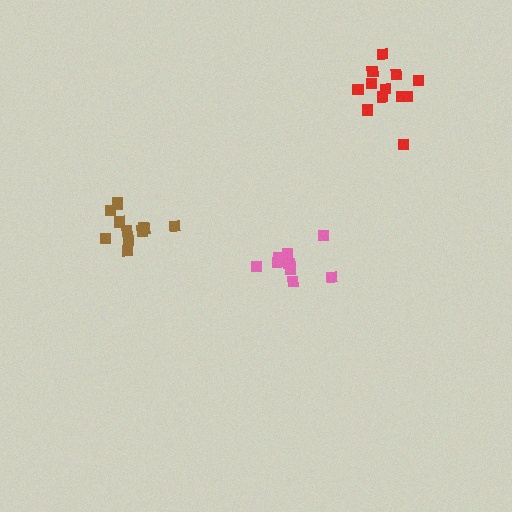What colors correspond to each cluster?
The clusters are colored: pink, brown, red.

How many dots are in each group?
Group 1: 10 dots, Group 2: 12 dots, Group 3: 12 dots (34 total).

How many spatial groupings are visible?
There are 3 spatial groupings.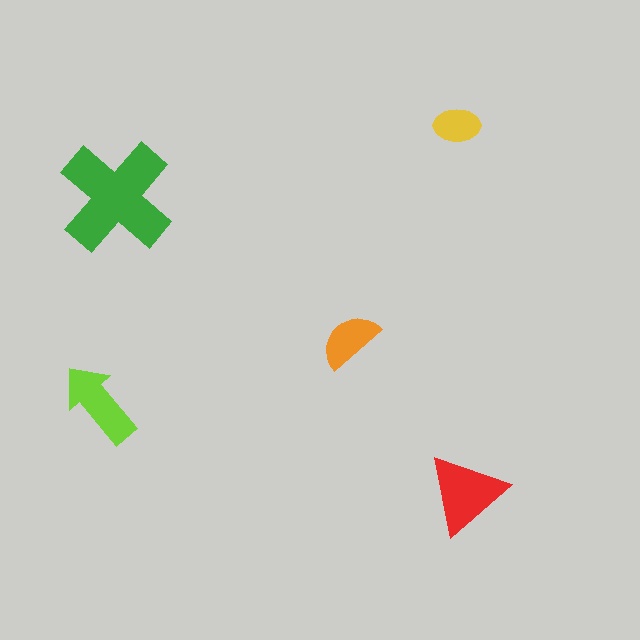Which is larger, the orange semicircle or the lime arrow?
The lime arrow.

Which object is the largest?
The green cross.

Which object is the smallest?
The yellow ellipse.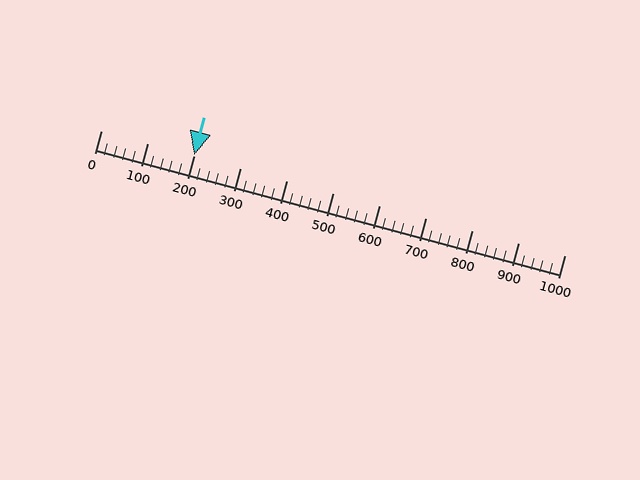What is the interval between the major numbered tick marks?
The major tick marks are spaced 100 units apart.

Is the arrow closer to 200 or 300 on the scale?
The arrow is closer to 200.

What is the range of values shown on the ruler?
The ruler shows values from 0 to 1000.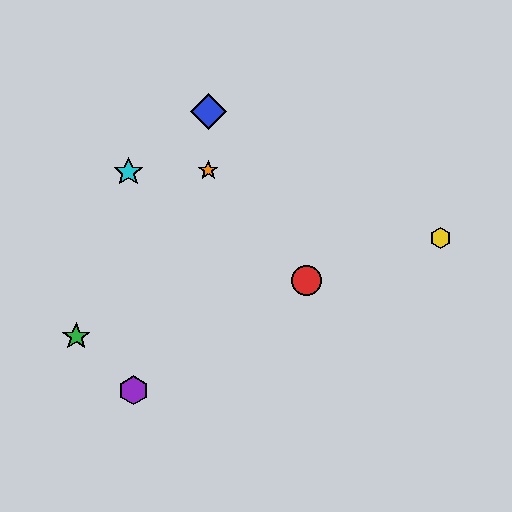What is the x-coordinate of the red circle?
The red circle is at x≈306.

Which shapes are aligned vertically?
The blue diamond, the orange star are aligned vertically.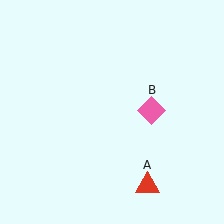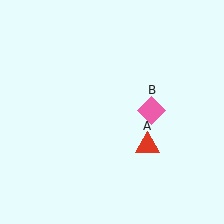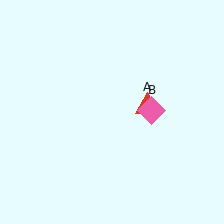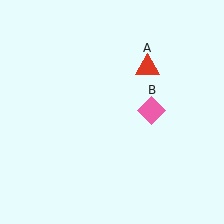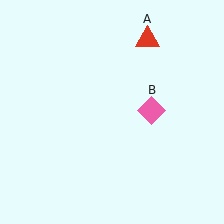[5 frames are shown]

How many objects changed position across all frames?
1 object changed position: red triangle (object A).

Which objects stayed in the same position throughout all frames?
Pink diamond (object B) remained stationary.